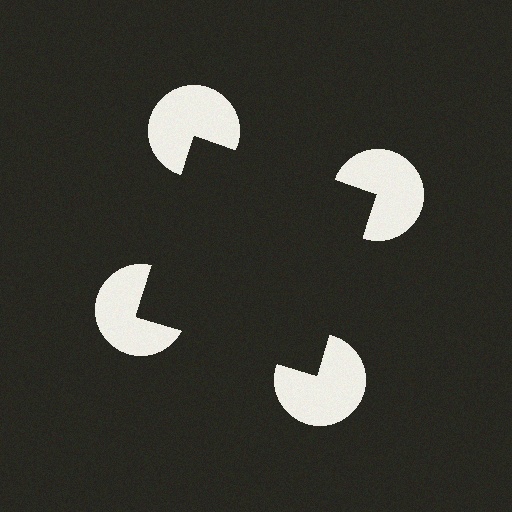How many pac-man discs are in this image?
There are 4 — one at each vertex of the illusory square.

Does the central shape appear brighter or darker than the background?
It typically appears slightly darker than the background, even though no actual brightness change is drawn.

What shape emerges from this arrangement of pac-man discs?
An illusory square — its edges are inferred from the aligned wedge cuts in the pac-man discs, not physically drawn.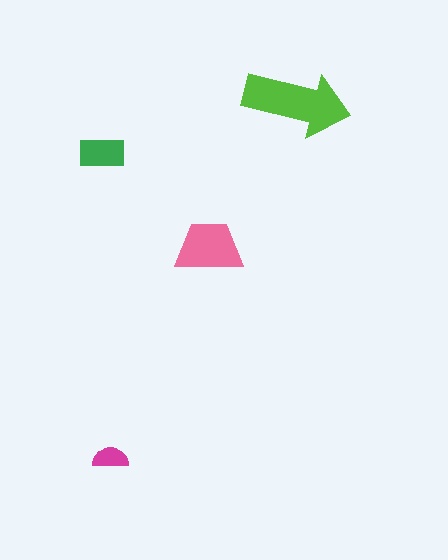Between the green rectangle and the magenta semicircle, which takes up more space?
The green rectangle.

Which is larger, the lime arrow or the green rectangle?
The lime arrow.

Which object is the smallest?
The magenta semicircle.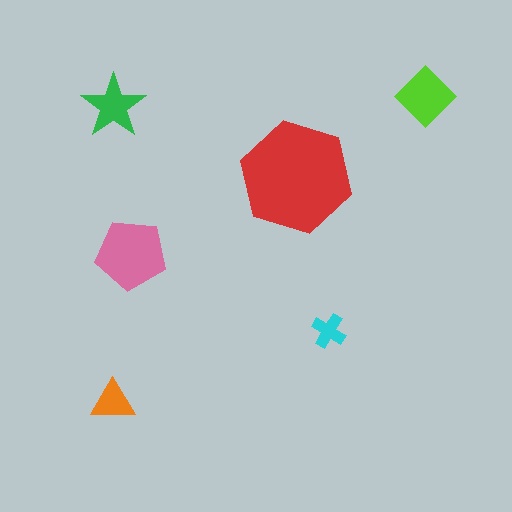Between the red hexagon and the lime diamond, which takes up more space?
The red hexagon.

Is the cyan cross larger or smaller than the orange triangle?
Smaller.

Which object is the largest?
The red hexagon.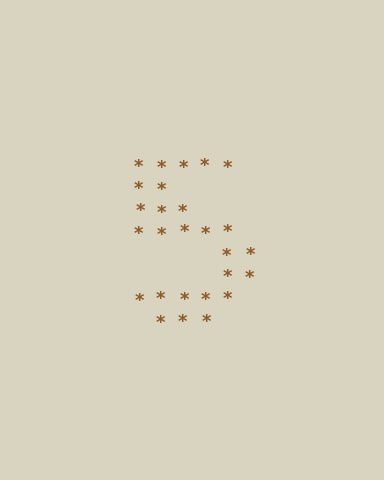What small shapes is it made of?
It is made of small asterisks.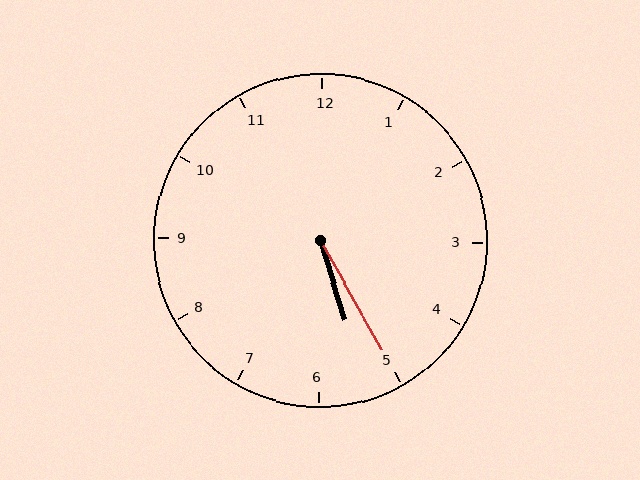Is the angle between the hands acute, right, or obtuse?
It is acute.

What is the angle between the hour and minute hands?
Approximately 12 degrees.